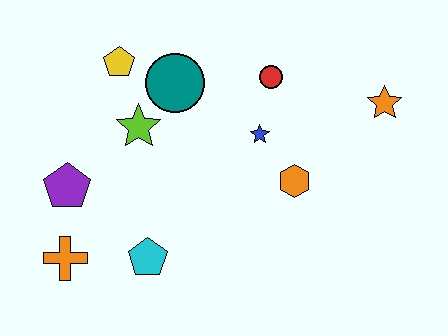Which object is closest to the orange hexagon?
The blue star is closest to the orange hexagon.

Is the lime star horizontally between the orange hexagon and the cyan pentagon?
No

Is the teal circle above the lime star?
Yes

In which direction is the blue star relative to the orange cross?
The blue star is to the right of the orange cross.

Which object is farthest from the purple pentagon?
The orange star is farthest from the purple pentagon.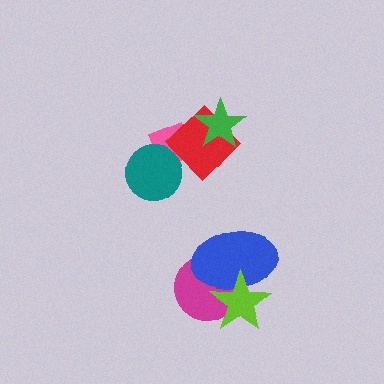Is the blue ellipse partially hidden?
Yes, it is partially covered by another shape.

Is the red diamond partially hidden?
Yes, it is partially covered by another shape.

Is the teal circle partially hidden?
No, no other shape covers it.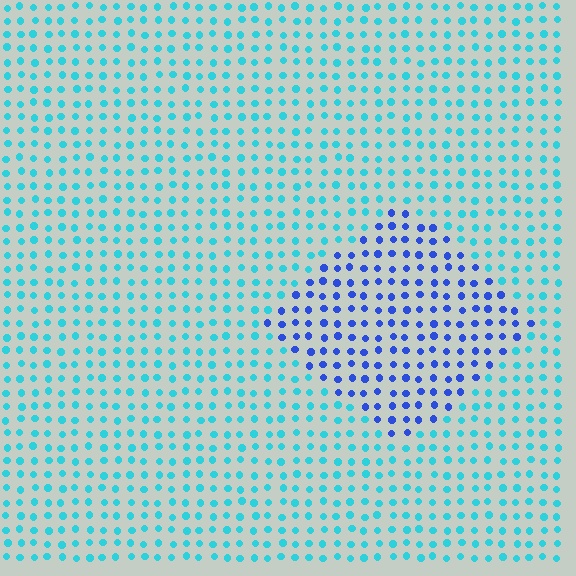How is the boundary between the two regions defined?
The boundary is defined purely by a slight shift in hue (about 45 degrees). Spacing, size, and orientation are identical on both sides.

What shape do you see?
I see a diamond.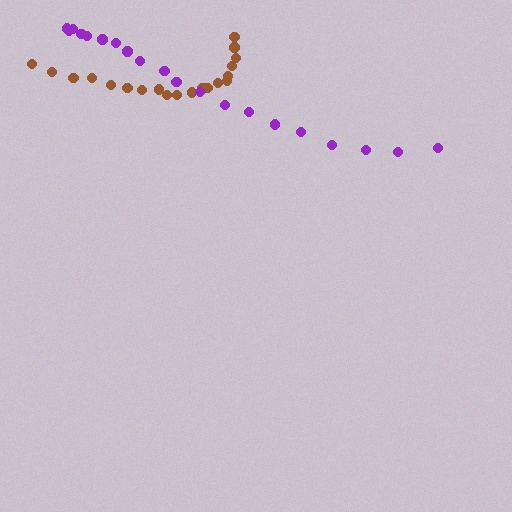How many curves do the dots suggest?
There are 2 distinct paths.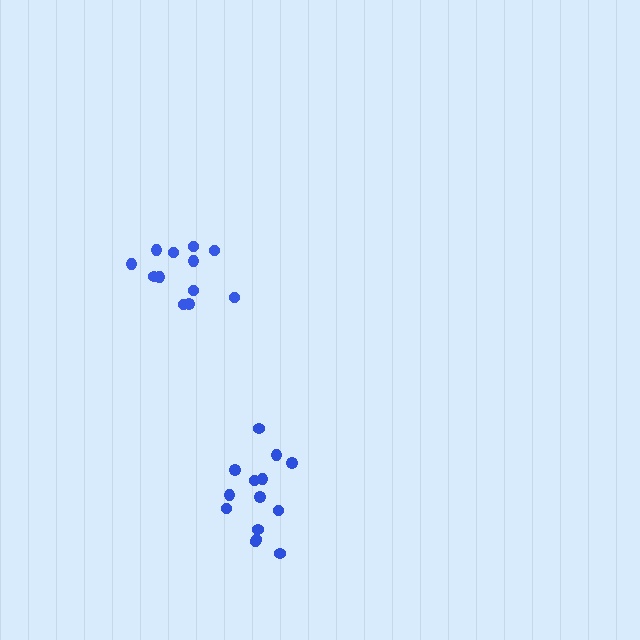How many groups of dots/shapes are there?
There are 2 groups.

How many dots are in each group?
Group 1: 12 dots, Group 2: 14 dots (26 total).